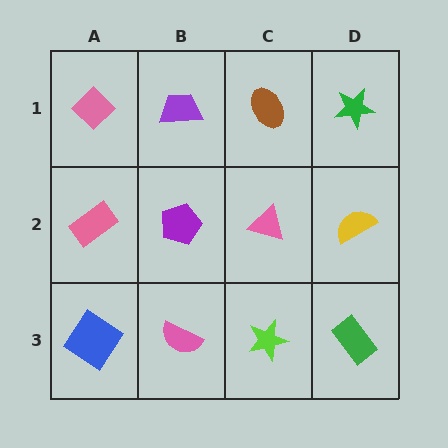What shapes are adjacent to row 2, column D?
A green star (row 1, column D), a green rectangle (row 3, column D), a pink triangle (row 2, column C).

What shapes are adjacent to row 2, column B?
A purple trapezoid (row 1, column B), a pink semicircle (row 3, column B), a pink rectangle (row 2, column A), a pink triangle (row 2, column C).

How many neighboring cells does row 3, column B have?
3.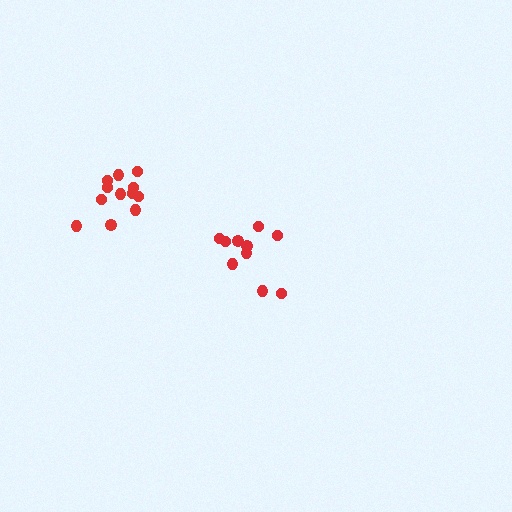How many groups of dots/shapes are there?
There are 2 groups.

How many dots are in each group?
Group 1: 10 dots, Group 2: 12 dots (22 total).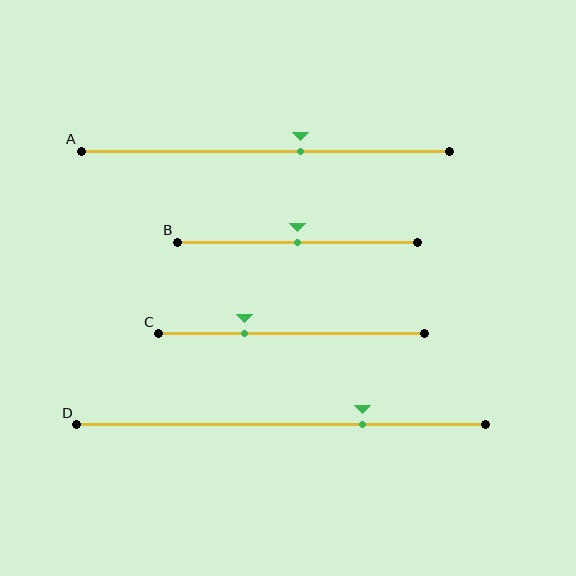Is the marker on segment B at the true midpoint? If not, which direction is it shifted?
Yes, the marker on segment B is at the true midpoint.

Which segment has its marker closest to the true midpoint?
Segment B has its marker closest to the true midpoint.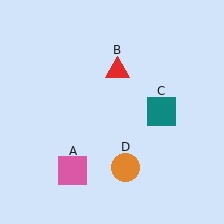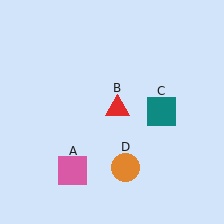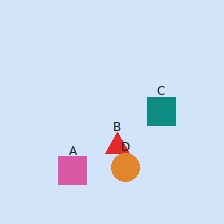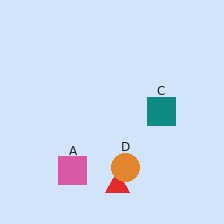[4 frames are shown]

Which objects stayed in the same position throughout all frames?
Pink square (object A) and teal square (object C) and orange circle (object D) remained stationary.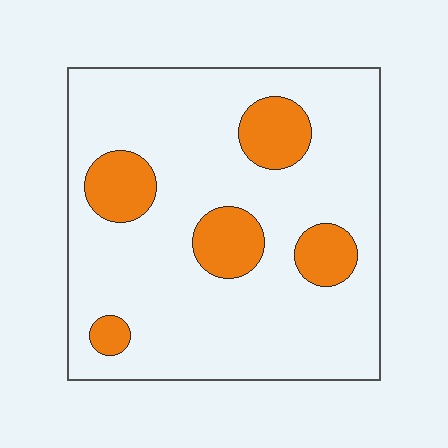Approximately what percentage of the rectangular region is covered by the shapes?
Approximately 15%.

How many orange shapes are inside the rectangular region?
5.